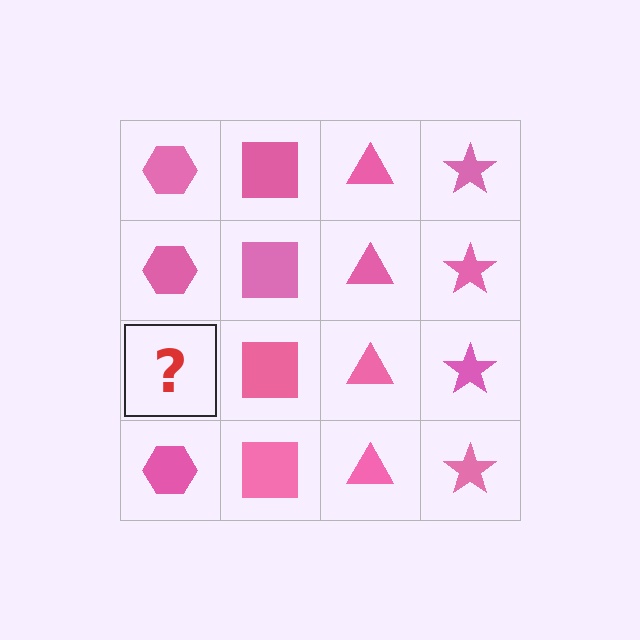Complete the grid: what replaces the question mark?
The question mark should be replaced with a pink hexagon.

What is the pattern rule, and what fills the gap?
The rule is that each column has a consistent shape. The gap should be filled with a pink hexagon.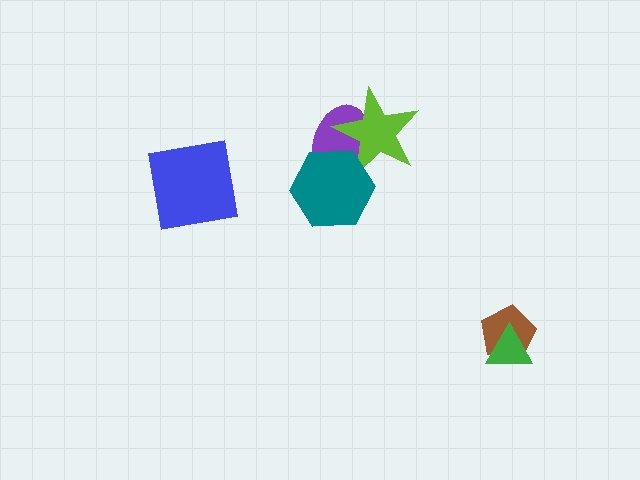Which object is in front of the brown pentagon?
The green triangle is in front of the brown pentagon.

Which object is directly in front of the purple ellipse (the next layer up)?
The lime star is directly in front of the purple ellipse.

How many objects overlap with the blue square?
0 objects overlap with the blue square.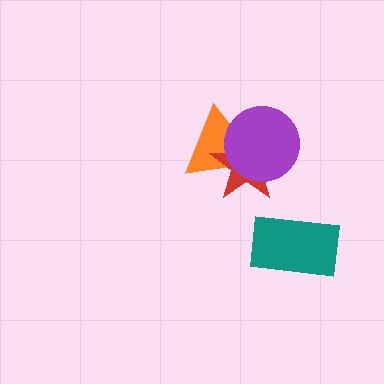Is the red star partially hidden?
Yes, it is partially covered by another shape.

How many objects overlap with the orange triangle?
2 objects overlap with the orange triangle.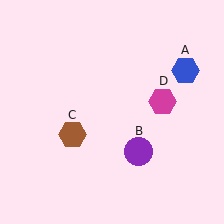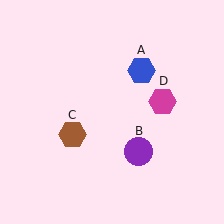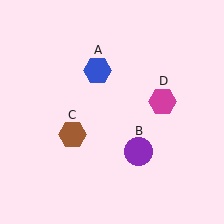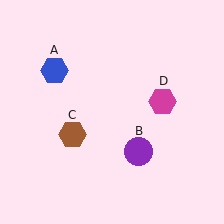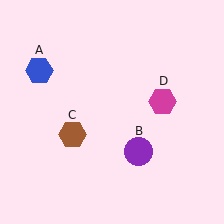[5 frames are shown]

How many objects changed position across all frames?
1 object changed position: blue hexagon (object A).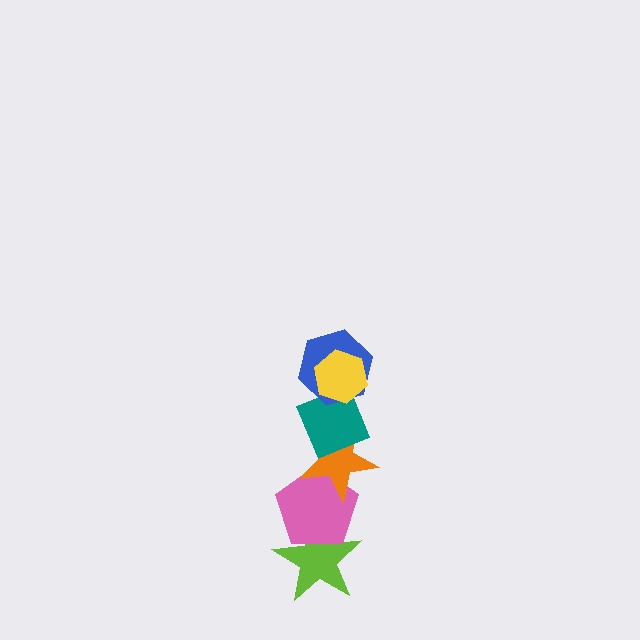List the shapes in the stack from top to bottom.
From top to bottom: the yellow hexagon, the blue hexagon, the teal diamond, the orange star, the pink pentagon, the lime star.